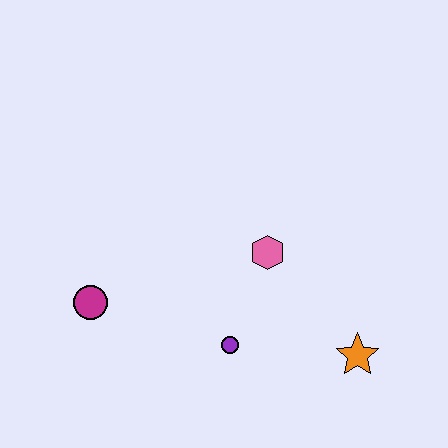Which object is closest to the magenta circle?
The purple circle is closest to the magenta circle.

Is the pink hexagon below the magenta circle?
No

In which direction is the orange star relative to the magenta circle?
The orange star is to the right of the magenta circle.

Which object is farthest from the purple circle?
The magenta circle is farthest from the purple circle.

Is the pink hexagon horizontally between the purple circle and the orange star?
Yes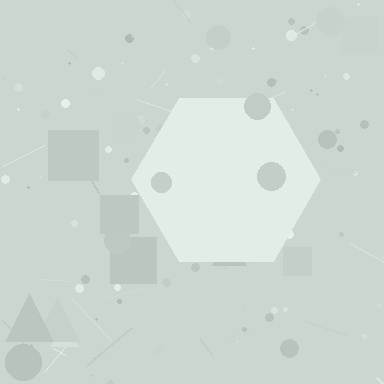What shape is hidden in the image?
A hexagon is hidden in the image.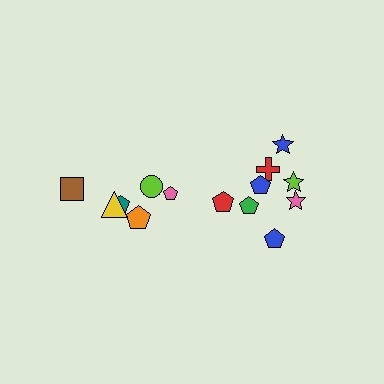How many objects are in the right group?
There are 8 objects.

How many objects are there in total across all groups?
There are 14 objects.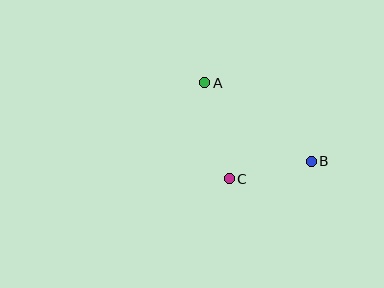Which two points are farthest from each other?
Points A and B are farthest from each other.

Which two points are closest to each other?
Points B and C are closest to each other.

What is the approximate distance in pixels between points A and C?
The distance between A and C is approximately 99 pixels.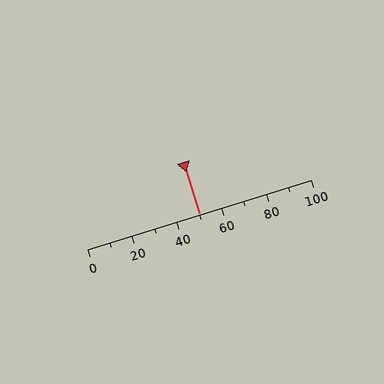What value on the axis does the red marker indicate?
The marker indicates approximately 50.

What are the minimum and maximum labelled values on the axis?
The axis runs from 0 to 100.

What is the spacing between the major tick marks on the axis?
The major ticks are spaced 20 apart.